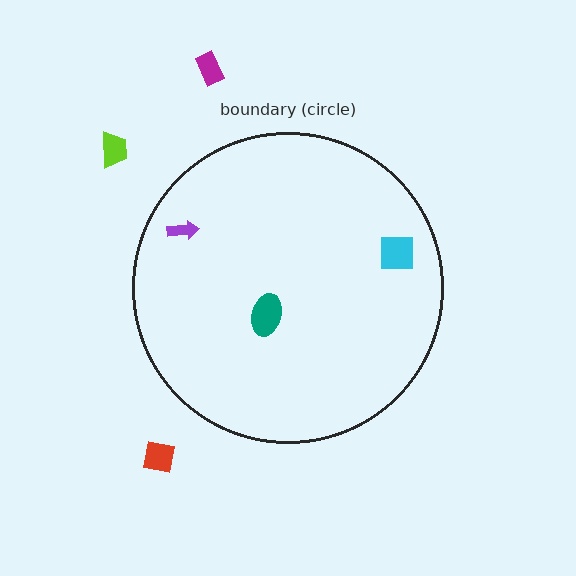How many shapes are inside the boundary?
3 inside, 3 outside.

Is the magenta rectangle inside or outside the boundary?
Outside.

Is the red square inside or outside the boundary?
Outside.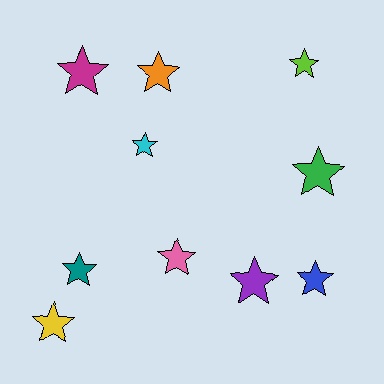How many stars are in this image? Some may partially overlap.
There are 10 stars.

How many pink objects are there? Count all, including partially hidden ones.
There is 1 pink object.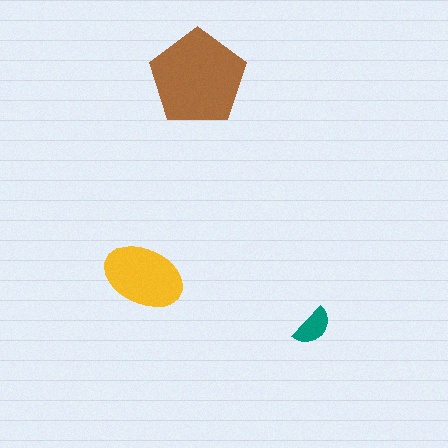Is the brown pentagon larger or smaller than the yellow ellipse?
Larger.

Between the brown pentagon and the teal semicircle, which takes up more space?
The brown pentagon.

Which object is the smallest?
The teal semicircle.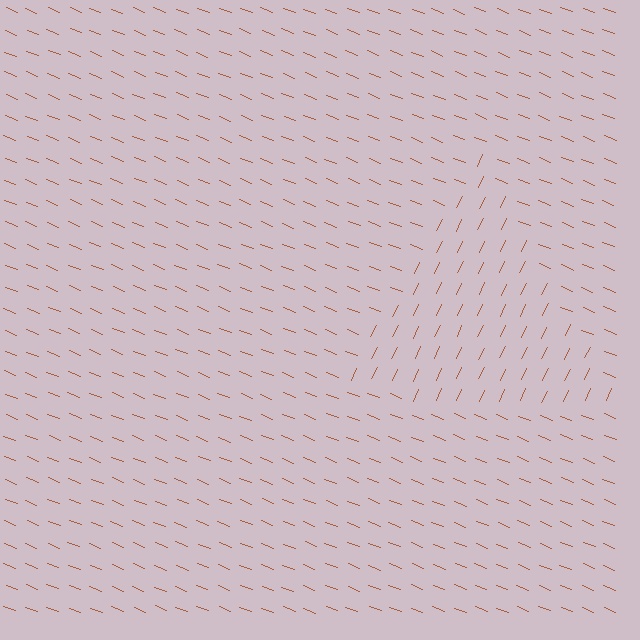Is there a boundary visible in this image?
Yes, there is a texture boundary formed by a change in line orientation.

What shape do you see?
I see a triangle.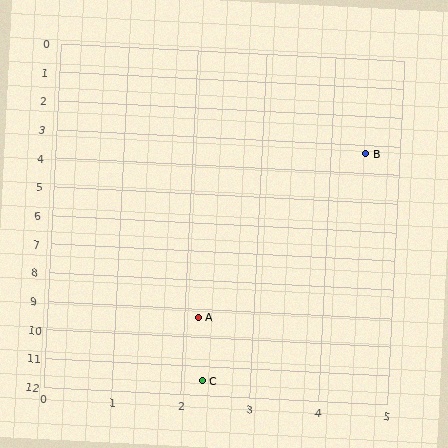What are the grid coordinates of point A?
Point A is at approximately (2.2, 9.3).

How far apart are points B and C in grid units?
Points B and C are about 8.5 grid units apart.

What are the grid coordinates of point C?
Point C is at approximately (2.3, 11.5).